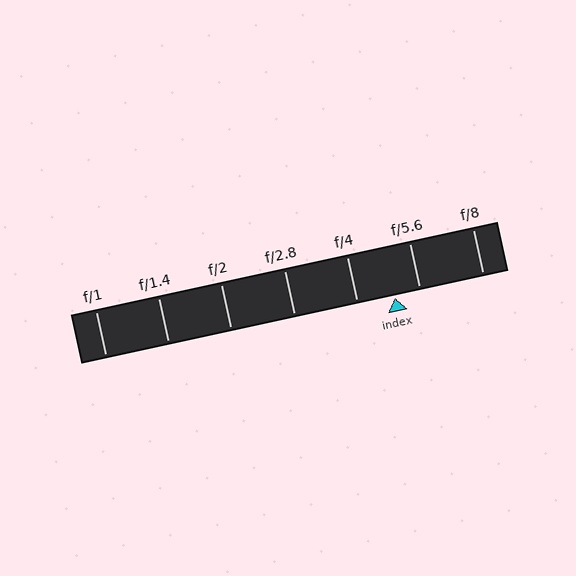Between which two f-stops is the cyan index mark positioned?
The index mark is between f/4 and f/5.6.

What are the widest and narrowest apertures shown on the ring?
The widest aperture shown is f/1 and the narrowest is f/8.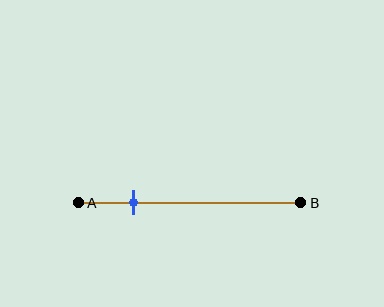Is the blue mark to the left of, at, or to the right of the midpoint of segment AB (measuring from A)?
The blue mark is to the left of the midpoint of segment AB.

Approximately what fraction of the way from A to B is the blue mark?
The blue mark is approximately 25% of the way from A to B.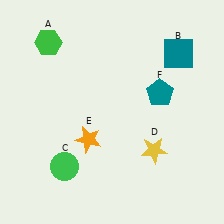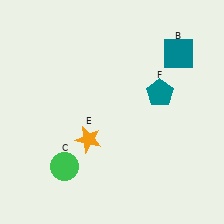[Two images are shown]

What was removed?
The green hexagon (A), the yellow star (D) were removed in Image 2.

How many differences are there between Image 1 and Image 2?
There are 2 differences between the two images.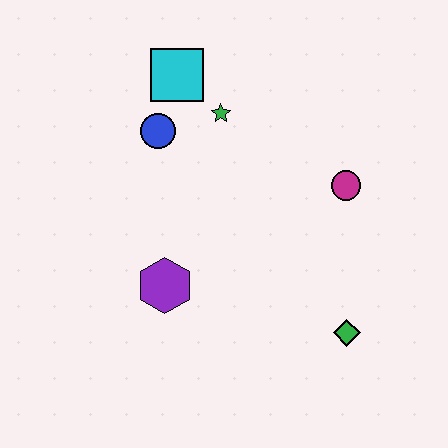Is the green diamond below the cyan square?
Yes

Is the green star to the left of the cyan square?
No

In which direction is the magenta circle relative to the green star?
The magenta circle is to the right of the green star.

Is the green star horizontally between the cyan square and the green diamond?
Yes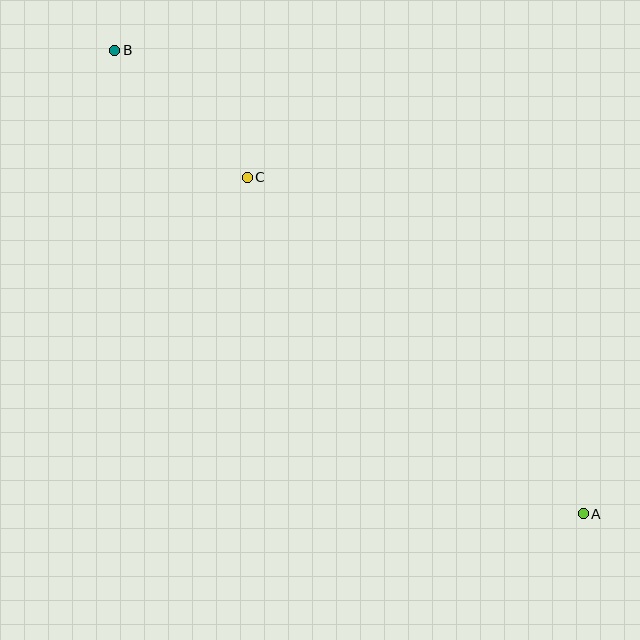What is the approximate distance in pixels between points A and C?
The distance between A and C is approximately 476 pixels.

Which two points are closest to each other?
Points B and C are closest to each other.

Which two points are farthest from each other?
Points A and B are farthest from each other.